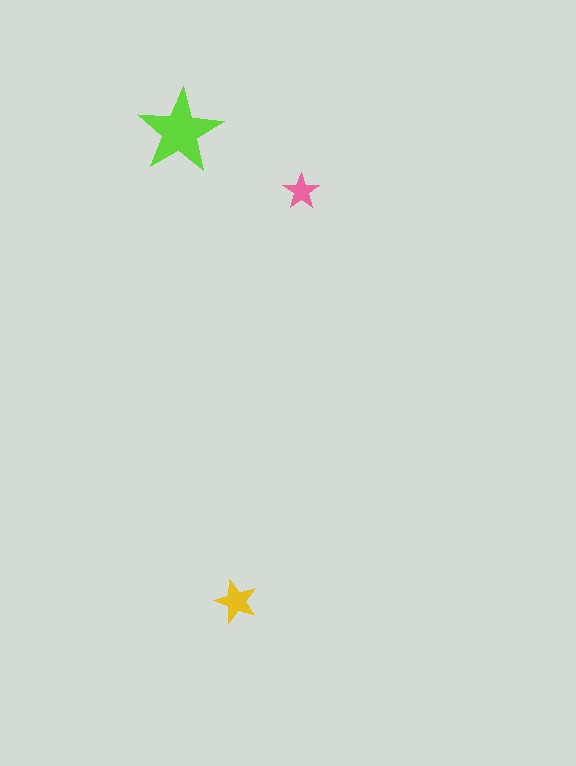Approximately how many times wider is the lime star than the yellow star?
About 2 times wider.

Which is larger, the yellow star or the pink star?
The yellow one.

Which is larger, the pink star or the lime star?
The lime one.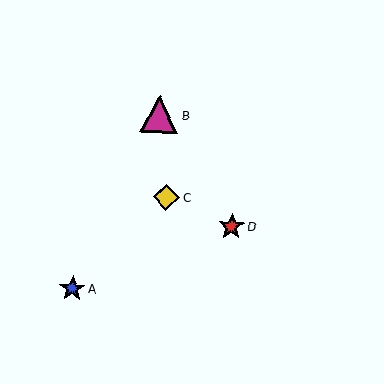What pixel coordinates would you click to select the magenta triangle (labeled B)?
Click at (159, 114) to select the magenta triangle B.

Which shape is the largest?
The magenta triangle (labeled B) is the largest.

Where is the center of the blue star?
The center of the blue star is at (72, 288).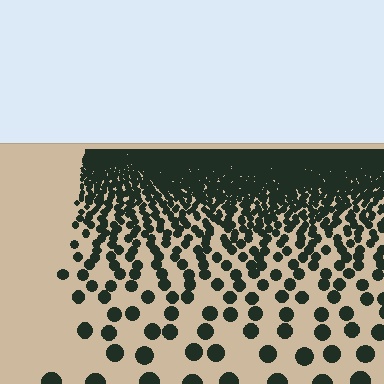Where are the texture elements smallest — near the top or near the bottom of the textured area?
Near the top.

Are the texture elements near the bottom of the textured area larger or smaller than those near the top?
Larger. Near the bottom, elements are closer to the viewer and appear at a bigger on-screen size.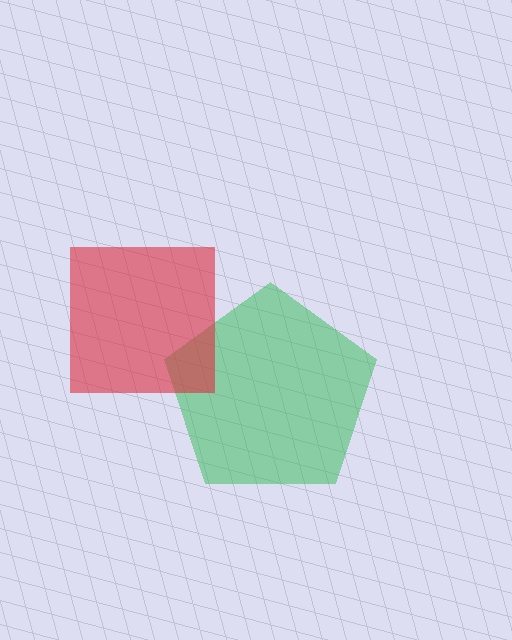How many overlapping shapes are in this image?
There are 2 overlapping shapes in the image.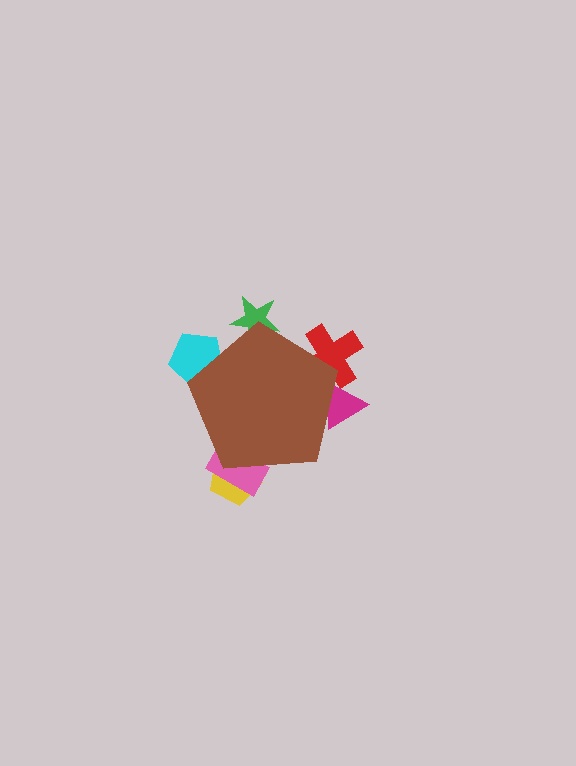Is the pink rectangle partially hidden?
Yes, the pink rectangle is partially hidden behind the brown pentagon.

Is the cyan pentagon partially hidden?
Yes, the cyan pentagon is partially hidden behind the brown pentagon.